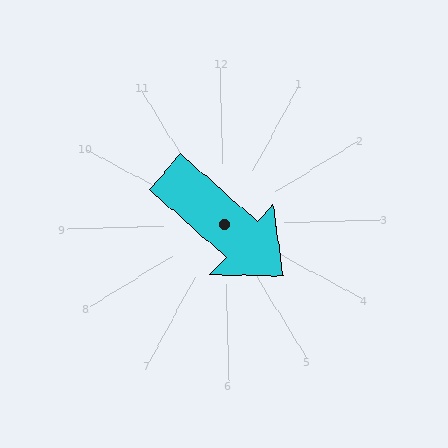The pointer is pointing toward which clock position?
Roughly 4 o'clock.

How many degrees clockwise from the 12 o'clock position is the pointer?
Approximately 133 degrees.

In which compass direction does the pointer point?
Southeast.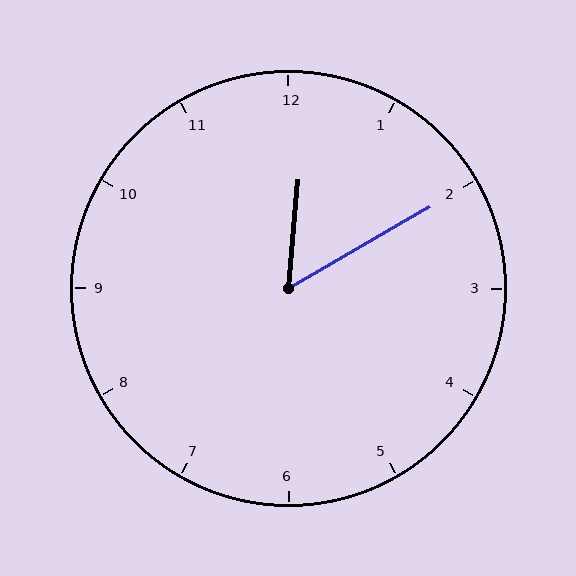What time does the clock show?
12:10.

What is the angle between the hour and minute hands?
Approximately 55 degrees.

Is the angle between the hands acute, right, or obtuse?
It is acute.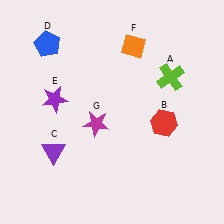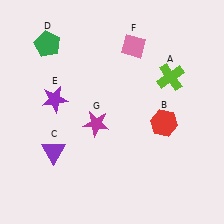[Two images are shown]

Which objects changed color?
D changed from blue to green. F changed from orange to pink.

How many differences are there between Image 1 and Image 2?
There are 2 differences between the two images.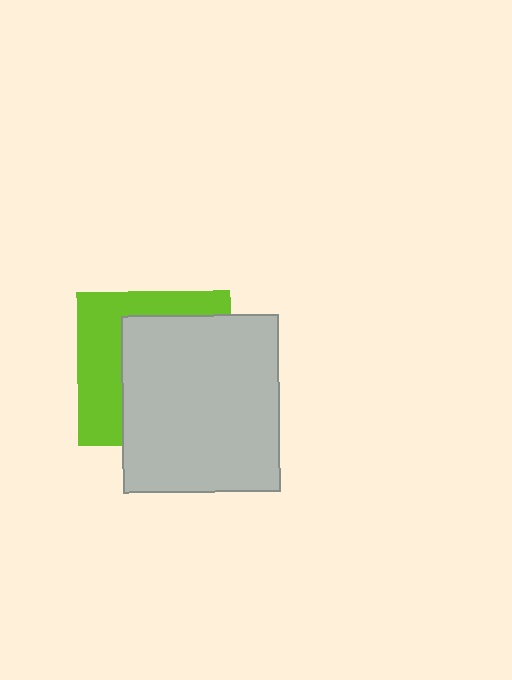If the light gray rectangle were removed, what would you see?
You would see the complete lime square.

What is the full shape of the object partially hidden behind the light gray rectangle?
The partially hidden object is a lime square.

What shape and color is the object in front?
The object in front is a light gray rectangle.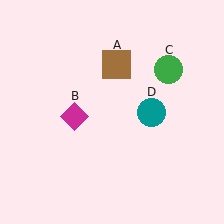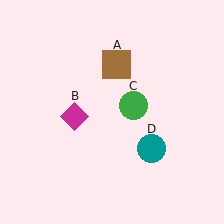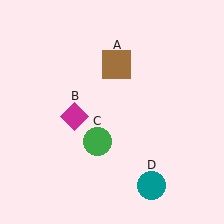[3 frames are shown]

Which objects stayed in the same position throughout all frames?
Brown square (object A) and magenta diamond (object B) remained stationary.